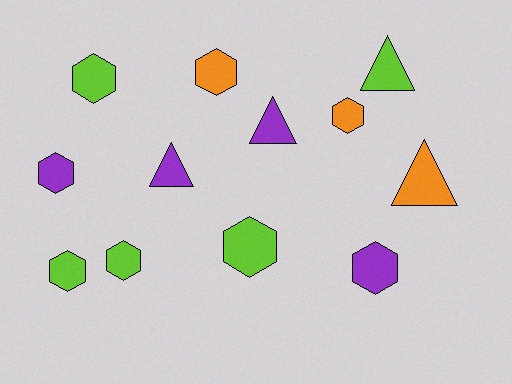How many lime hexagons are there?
There are 4 lime hexagons.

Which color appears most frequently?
Lime, with 5 objects.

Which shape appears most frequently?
Hexagon, with 8 objects.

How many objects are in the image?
There are 12 objects.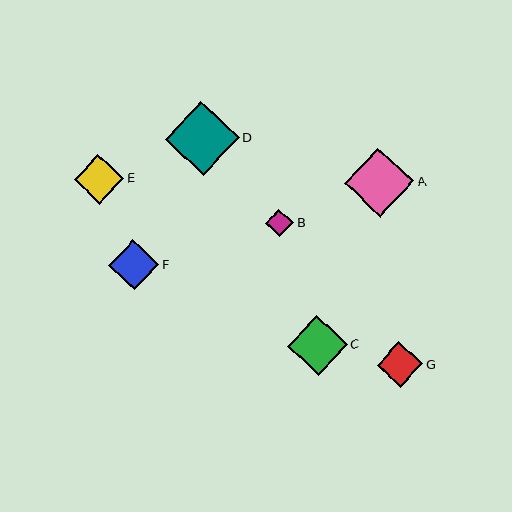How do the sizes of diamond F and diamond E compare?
Diamond F and diamond E are approximately the same size.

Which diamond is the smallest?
Diamond B is the smallest with a size of approximately 28 pixels.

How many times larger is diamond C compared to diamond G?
Diamond C is approximately 1.3 times the size of diamond G.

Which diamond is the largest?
Diamond D is the largest with a size of approximately 74 pixels.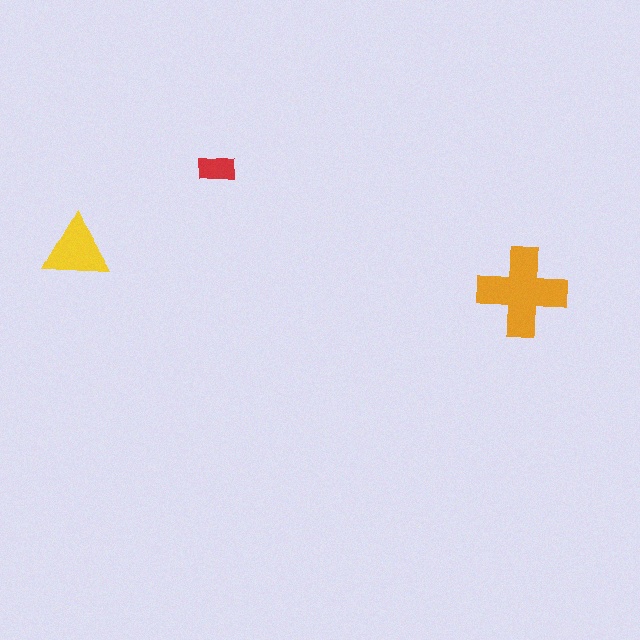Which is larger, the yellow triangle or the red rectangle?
The yellow triangle.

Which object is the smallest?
The red rectangle.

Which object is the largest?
The orange cross.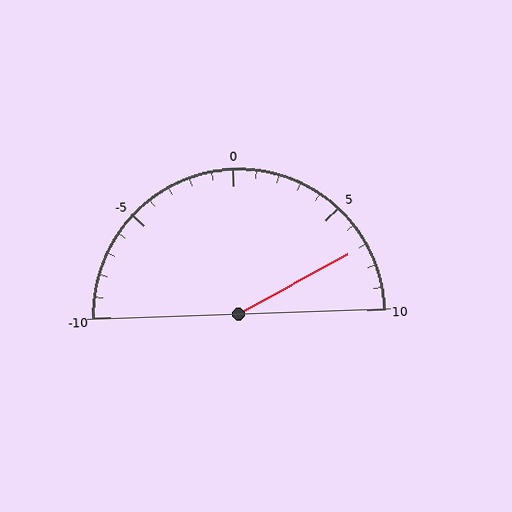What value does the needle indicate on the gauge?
The needle indicates approximately 7.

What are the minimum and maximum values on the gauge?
The gauge ranges from -10 to 10.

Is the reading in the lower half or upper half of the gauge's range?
The reading is in the upper half of the range (-10 to 10).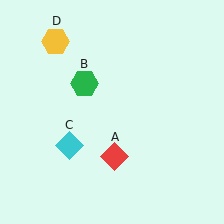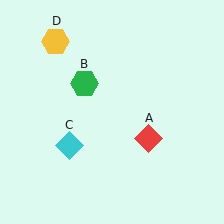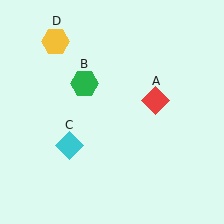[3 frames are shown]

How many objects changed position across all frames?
1 object changed position: red diamond (object A).